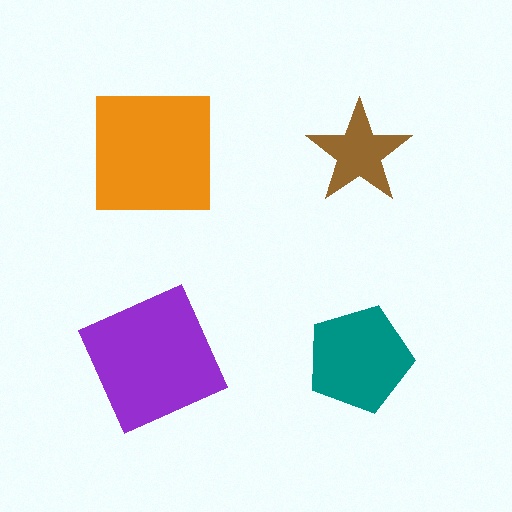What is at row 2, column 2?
A teal pentagon.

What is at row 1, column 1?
An orange square.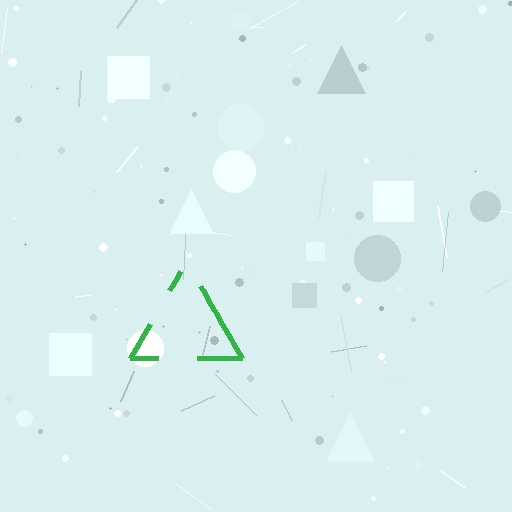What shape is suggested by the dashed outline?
The dashed outline suggests a triangle.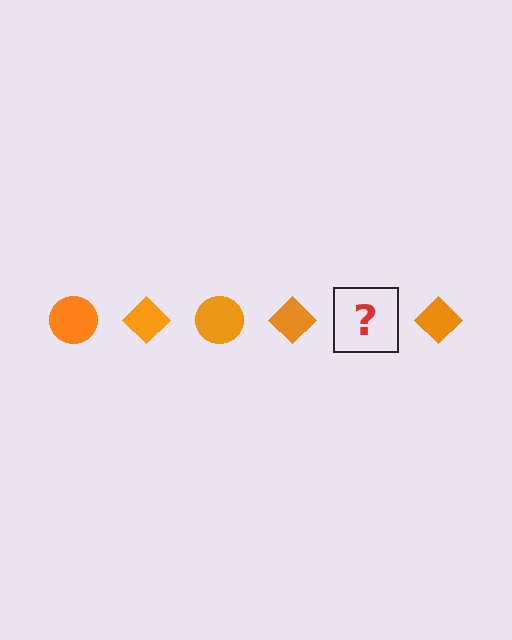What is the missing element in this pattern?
The missing element is an orange circle.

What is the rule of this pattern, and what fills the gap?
The rule is that the pattern cycles through circle, diamond shapes in orange. The gap should be filled with an orange circle.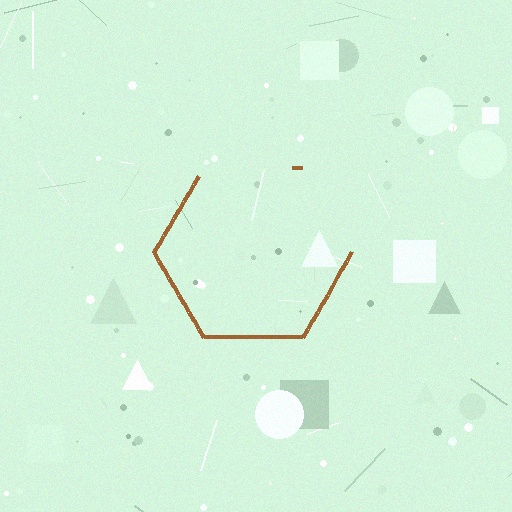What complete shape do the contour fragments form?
The contour fragments form a hexagon.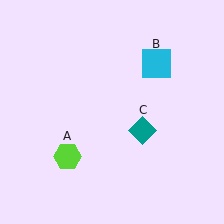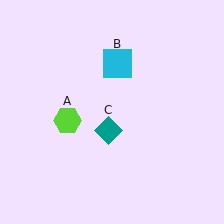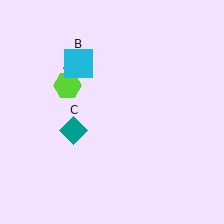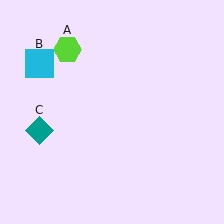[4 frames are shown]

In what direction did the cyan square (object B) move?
The cyan square (object B) moved left.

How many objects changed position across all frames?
3 objects changed position: lime hexagon (object A), cyan square (object B), teal diamond (object C).